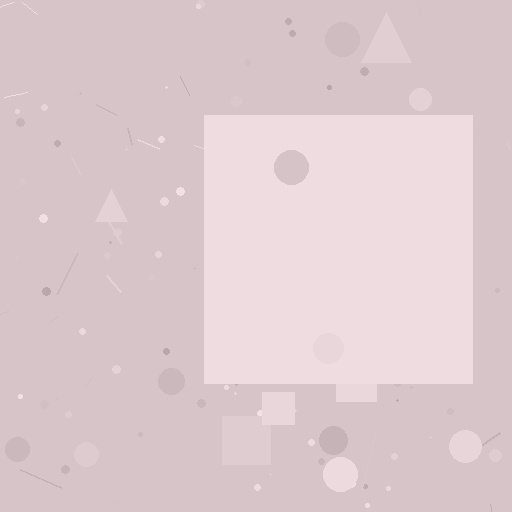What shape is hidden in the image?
A square is hidden in the image.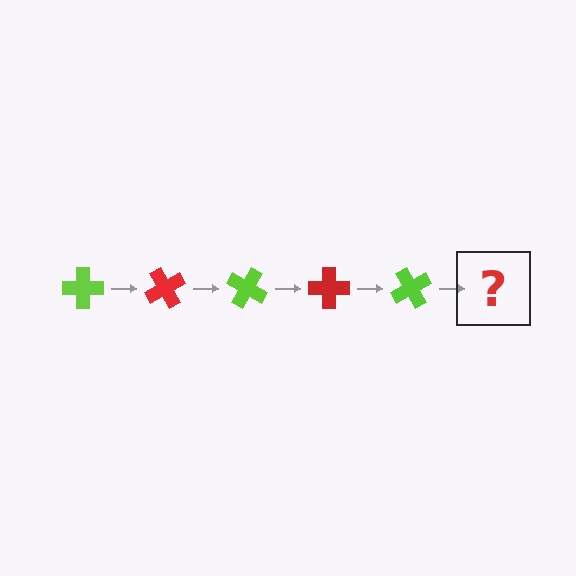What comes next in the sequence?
The next element should be a red cross, rotated 300 degrees from the start.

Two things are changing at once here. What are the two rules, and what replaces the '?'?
The two rules are that it rotates 60 degrees each step and the color cycles through lime and red. The '?' should be a red cross, rotated 300 degrees from the start.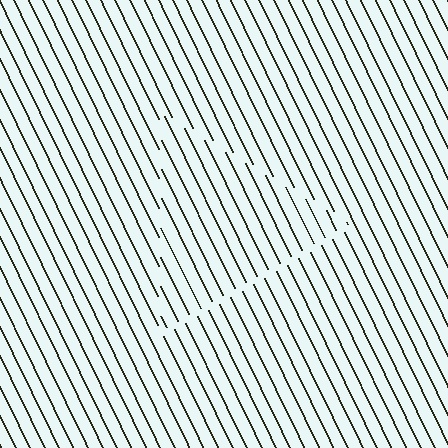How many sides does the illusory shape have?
3 sides — the line-ends trace a triangle.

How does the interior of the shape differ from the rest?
The interior of the shape contains the same grating, shifted by half a period — the contour is defined by the phase discontinuity where line-ends from the inner and outer gratings abut.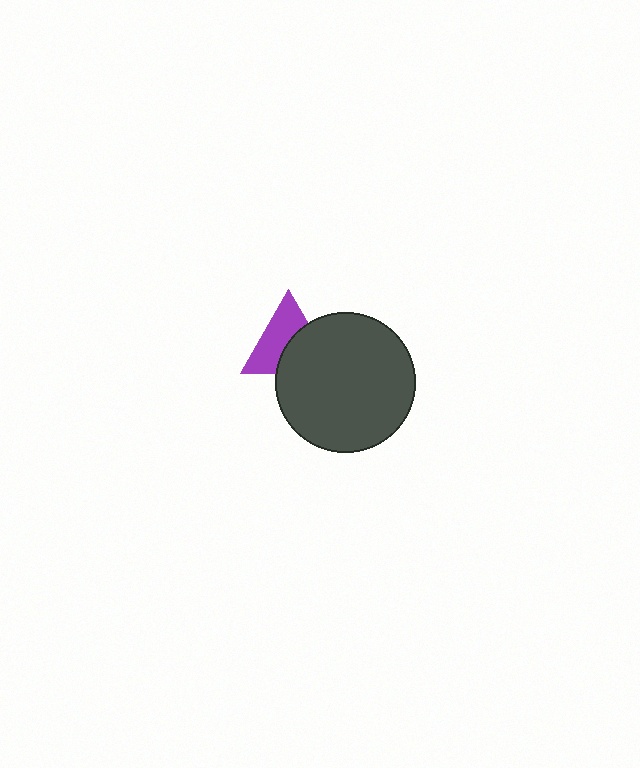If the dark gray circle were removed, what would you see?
You would see the complete purple triangle.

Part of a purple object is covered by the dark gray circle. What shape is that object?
It is a triangle.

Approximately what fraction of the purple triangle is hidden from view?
Roughly 45% of the purple triangle is hidden behind the dark gray circle.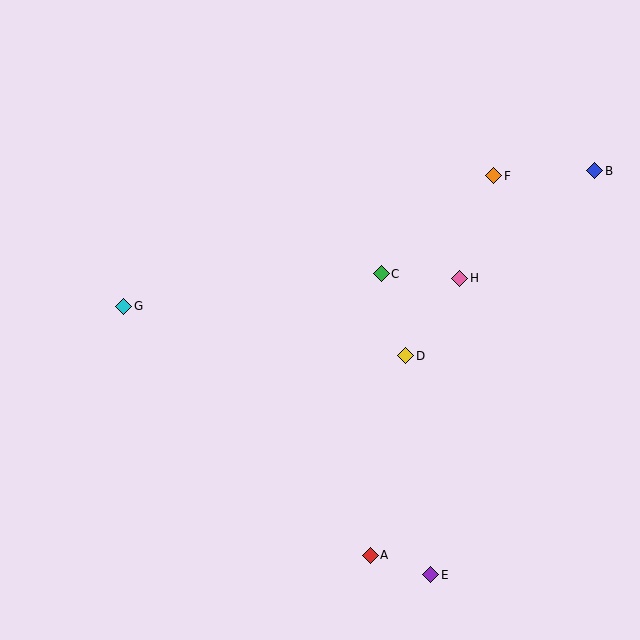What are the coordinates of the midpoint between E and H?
The midpoint between E and H is at (445, 427).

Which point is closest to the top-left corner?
Point G is closest to the top-left corner.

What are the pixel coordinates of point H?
Point H is at (460, 278).